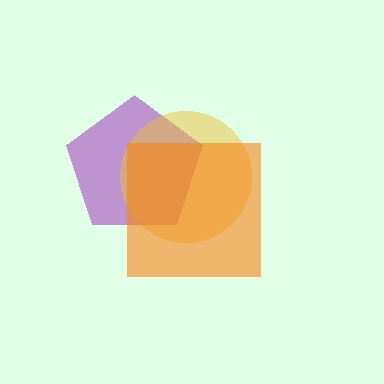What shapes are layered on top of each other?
The layered shapes are: a purple pentagon, a yellow circle, an orange square.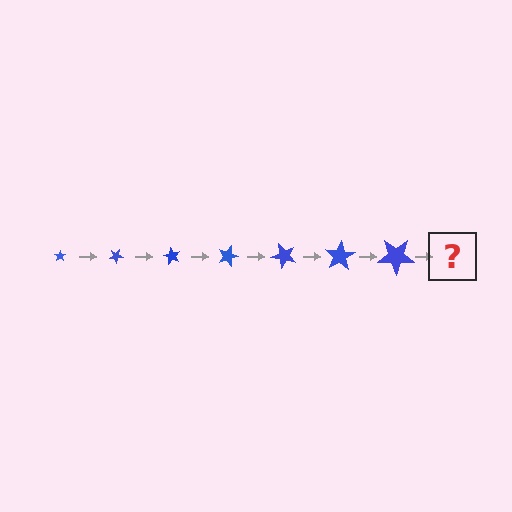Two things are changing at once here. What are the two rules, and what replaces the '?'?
The two rules are that the star grows larger each step and it rotates 30 degrees each step. The '?' should be a star, larger than the previous one and rotated 210 degrees from the start.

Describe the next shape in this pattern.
It should be a star, larger than the previous one and rotated 210 degrees from the start.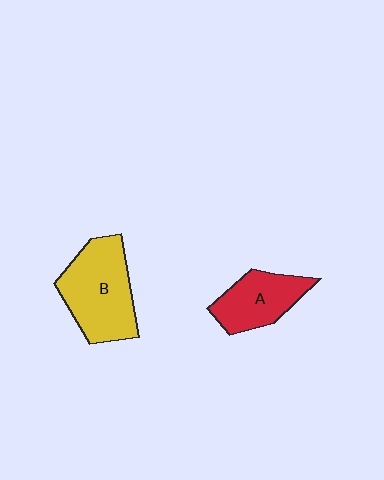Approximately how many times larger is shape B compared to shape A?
Approximately 1.5 times.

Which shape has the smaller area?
Shape A (red).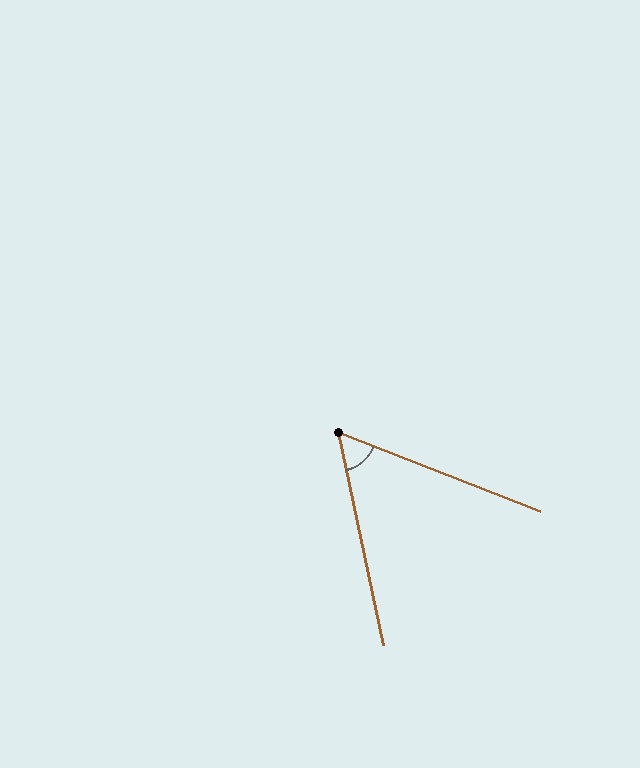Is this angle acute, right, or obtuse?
It is acute.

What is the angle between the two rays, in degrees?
Approximately 57 degrees.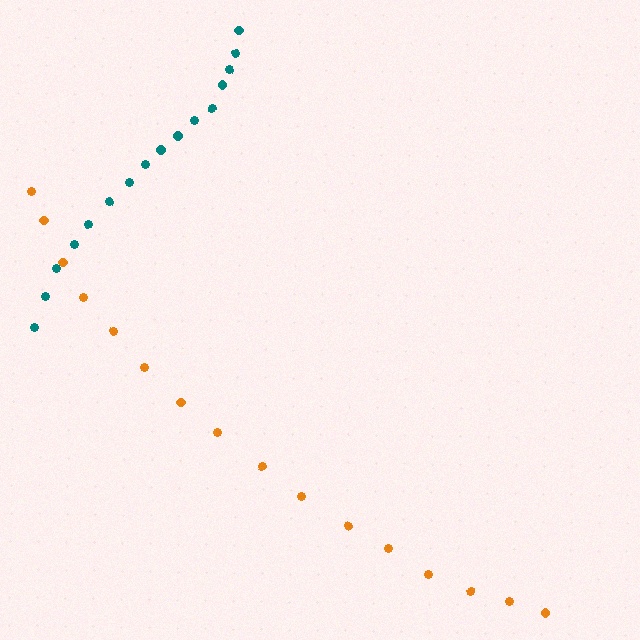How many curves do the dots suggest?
There are 2 distinct paths.